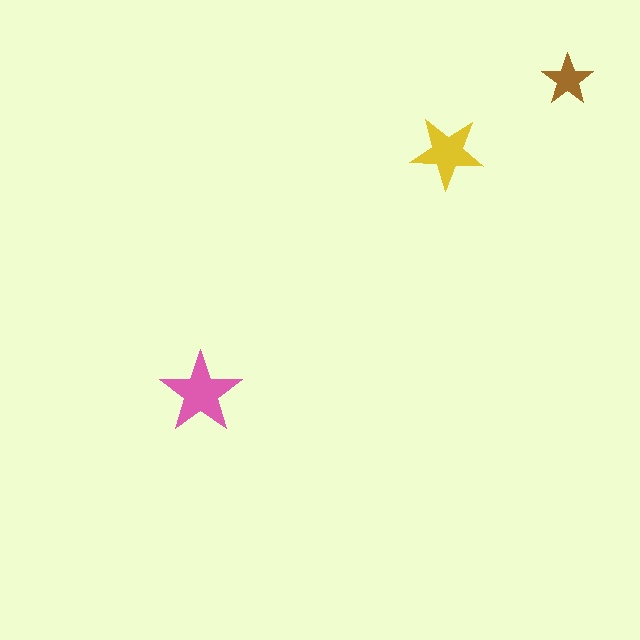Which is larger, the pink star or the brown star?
The pink one.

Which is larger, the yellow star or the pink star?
The pink one.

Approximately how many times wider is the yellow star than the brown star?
About 1.5 times wider.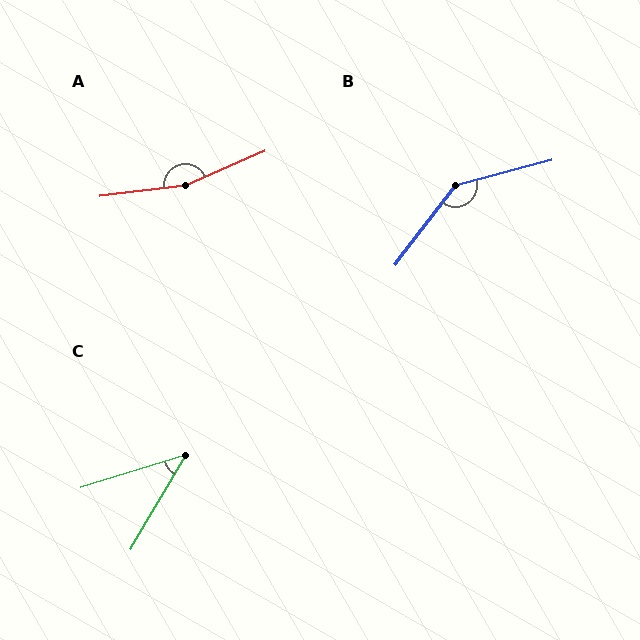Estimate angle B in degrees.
Approximately 142 degrees.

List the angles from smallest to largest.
C (42°), B (142°), A (164°).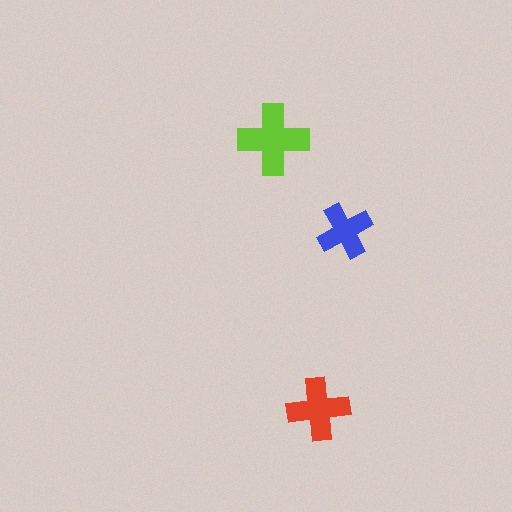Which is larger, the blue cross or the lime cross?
The lime one.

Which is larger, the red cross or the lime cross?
The lime one.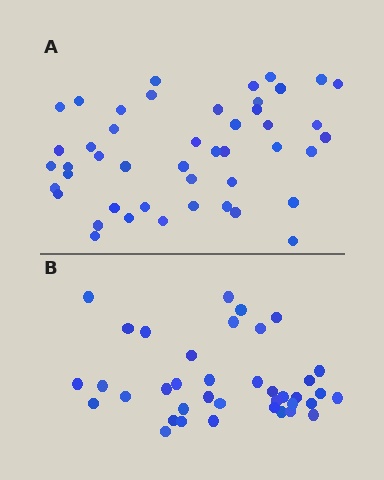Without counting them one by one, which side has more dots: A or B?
Region A (the top region) has more dots.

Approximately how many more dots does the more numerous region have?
Region A has roughly 8 or so more dots than region B.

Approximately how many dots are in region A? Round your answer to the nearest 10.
About 50 dots. (The exact count is 46, which rounds to 50.)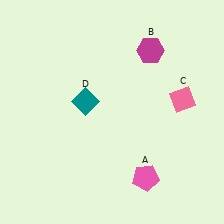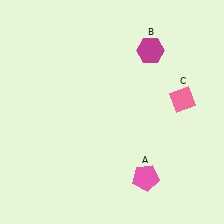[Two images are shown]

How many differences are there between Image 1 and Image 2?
There is 1 difference between the two images.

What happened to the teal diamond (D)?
The teal diamond (D) was removed in Image 2. It was in the top-left area of Image 1.